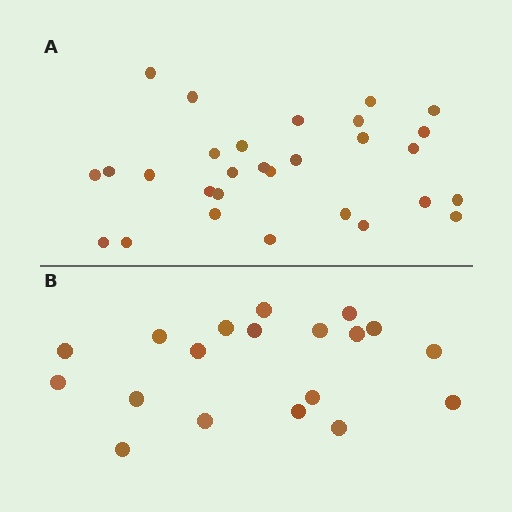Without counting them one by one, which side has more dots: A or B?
Region A (the top region) has more dots.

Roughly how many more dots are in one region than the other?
Region A has roughly 10 or so more dots than region B.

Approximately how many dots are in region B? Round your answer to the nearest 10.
About 20 dots. (The exact count is 19, which rounds to 20.)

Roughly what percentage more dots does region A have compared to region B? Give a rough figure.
About 55% more.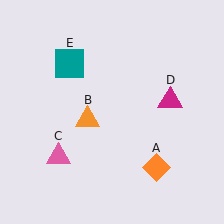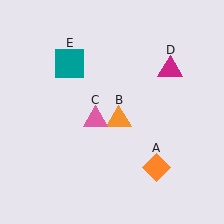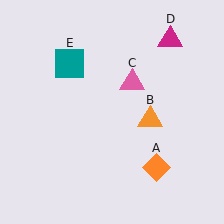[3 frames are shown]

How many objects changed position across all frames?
3 objects changed position: orange triangle (object B), pink triangle (object C), magenta triangle (object D).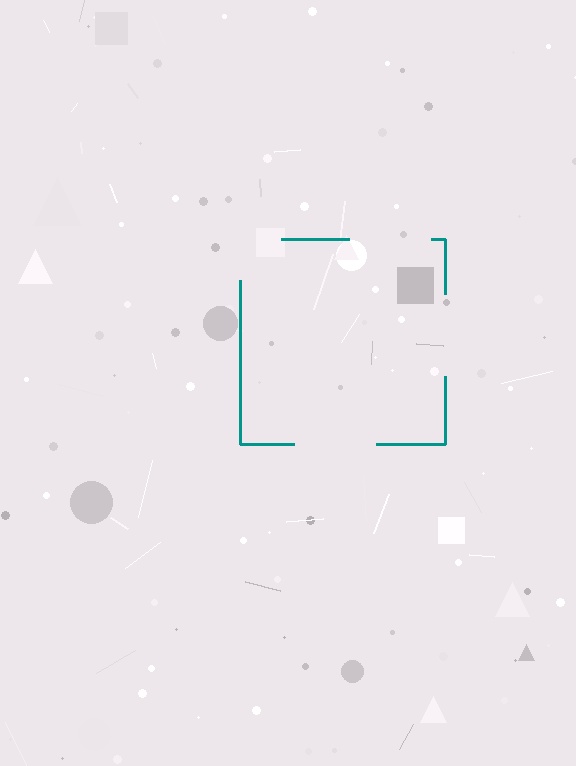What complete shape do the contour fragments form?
The contour fragments form a square.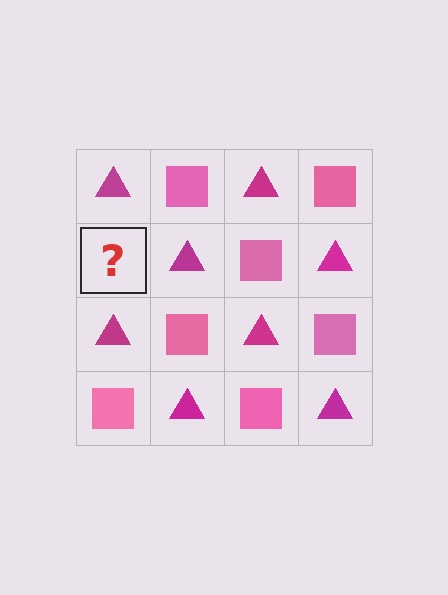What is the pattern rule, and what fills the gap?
The rule is that it alternates magenta triangle and pink square in a checkerboard pattern. The gap should be filled with a pink square.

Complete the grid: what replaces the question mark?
The question mark should be replaced with a pink square.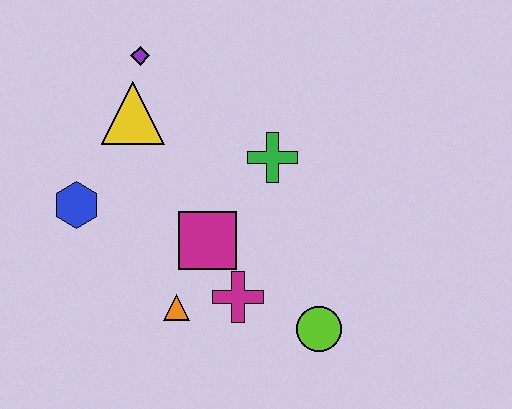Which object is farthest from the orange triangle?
The purple diamond is farthest from the orange triangle.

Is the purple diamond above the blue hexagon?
Yes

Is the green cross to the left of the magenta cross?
No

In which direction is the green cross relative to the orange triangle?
The green cross is above the orange triangle.